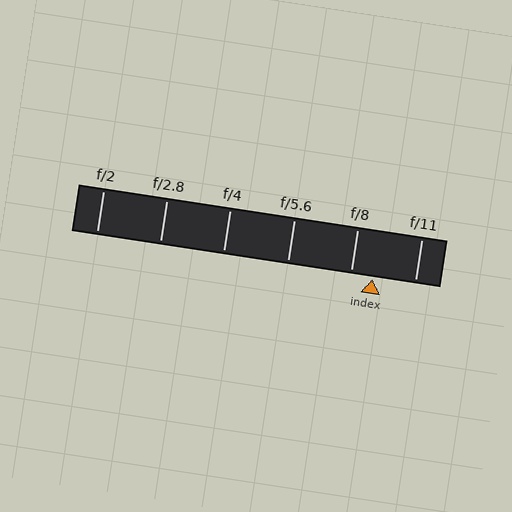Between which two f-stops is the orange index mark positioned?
The index mark is between f/8 and f/11.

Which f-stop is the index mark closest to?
The index mark is closest to f/8.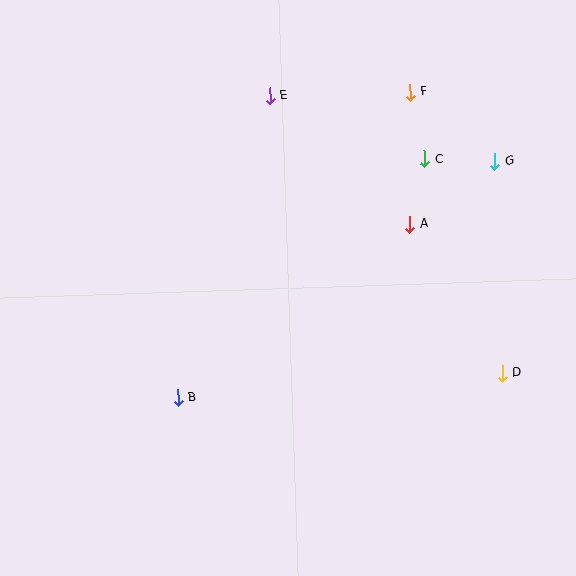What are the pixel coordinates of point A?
Point A is at (410, 224).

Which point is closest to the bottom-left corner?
Point B is closest to the bottom-left corner.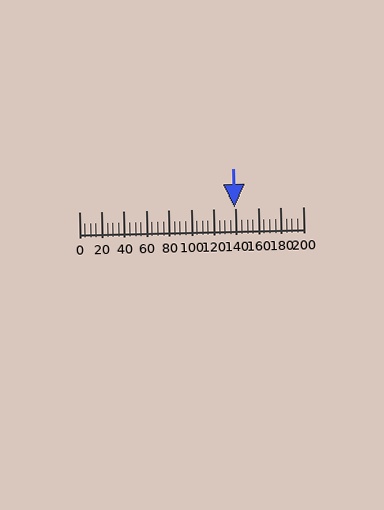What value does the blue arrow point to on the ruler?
The blue arrow points to approximately 139.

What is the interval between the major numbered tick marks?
The major tick marks are spaced 20 units apart.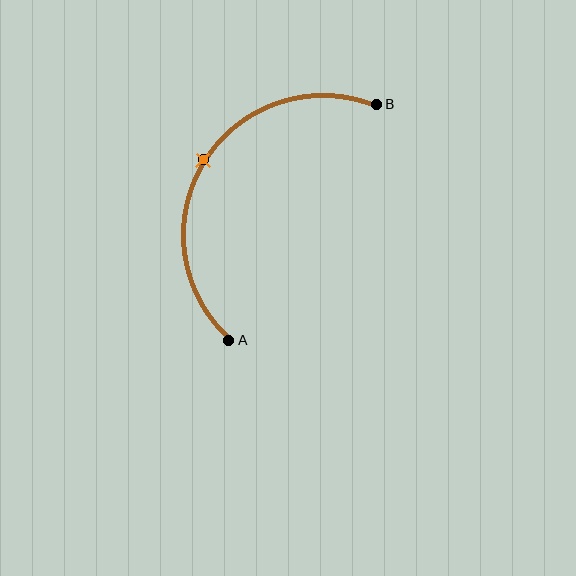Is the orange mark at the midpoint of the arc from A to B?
Yes. The orange mark lies on the arc at equal arc-length from both A and B — it is the arc midpoint.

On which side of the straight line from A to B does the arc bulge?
The arc bulges to the left of the straight line connecting A and B.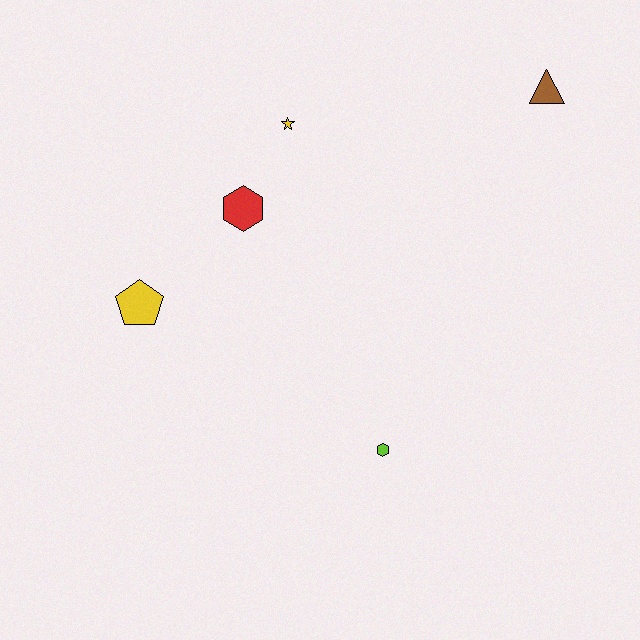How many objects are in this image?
There are 5 objects.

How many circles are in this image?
There are no circles.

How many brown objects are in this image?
There is 1 brown object.